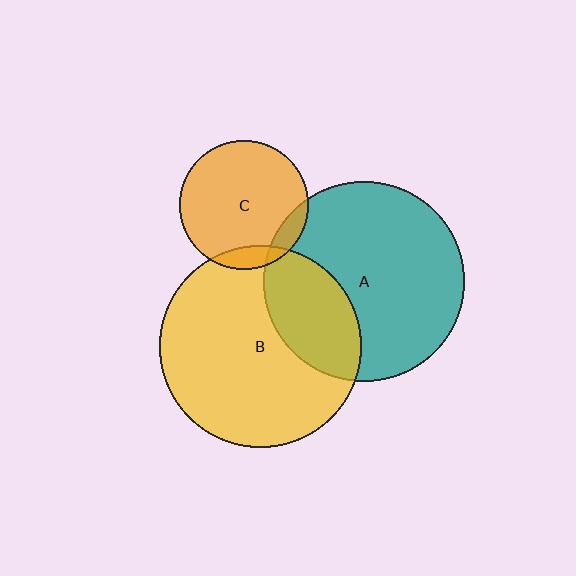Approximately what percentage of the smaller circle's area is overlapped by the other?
Approximately 10%.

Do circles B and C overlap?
Yes.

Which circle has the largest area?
Circle B (yellow).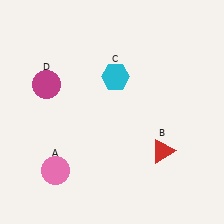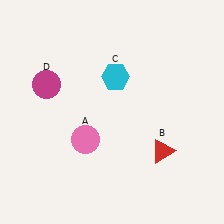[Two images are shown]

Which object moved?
The pink circle (A) moved up.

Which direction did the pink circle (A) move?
The pink circle (A) moved up.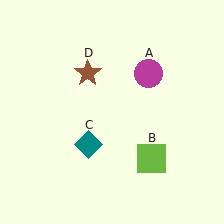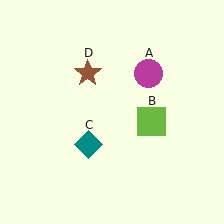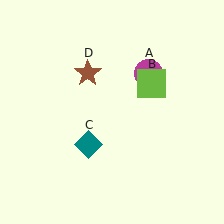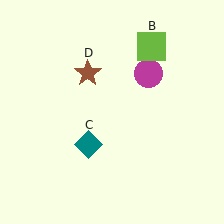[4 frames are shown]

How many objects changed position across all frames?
1 object changed position: lime square (object B).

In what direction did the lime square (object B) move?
The lime square (object B) moved up.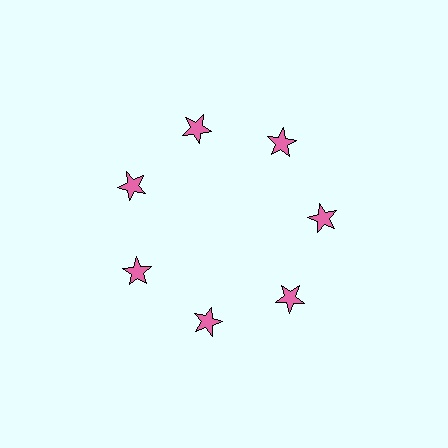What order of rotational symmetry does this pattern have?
This pattern has 7-fold rotational symmetry.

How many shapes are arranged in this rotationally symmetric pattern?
There are 7 shapes, arranged in 7 groups of 1.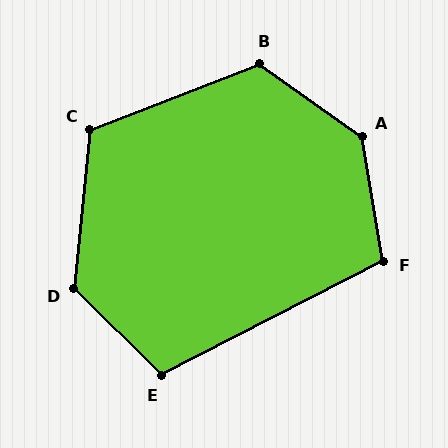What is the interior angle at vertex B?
Approximately 124 degrees (obtuse).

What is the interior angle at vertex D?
Approximately 129 degrees (obtuse).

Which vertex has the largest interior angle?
A, at approximately 135 degrees.